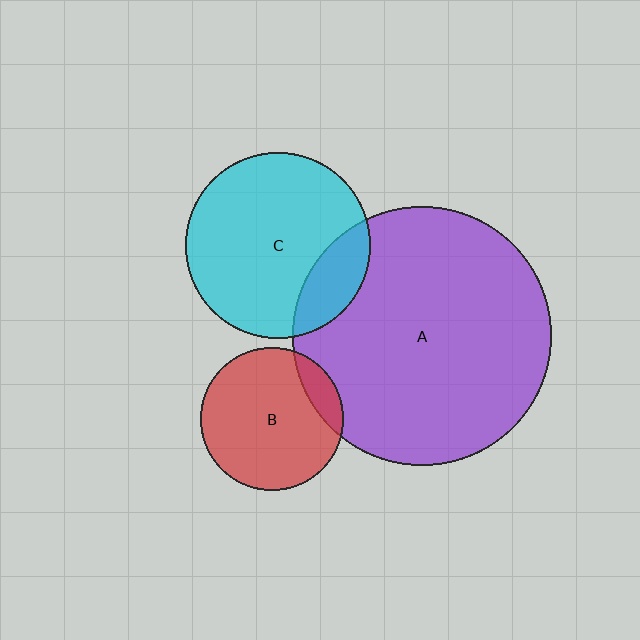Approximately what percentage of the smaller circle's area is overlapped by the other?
Approximately 10%.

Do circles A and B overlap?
Yes.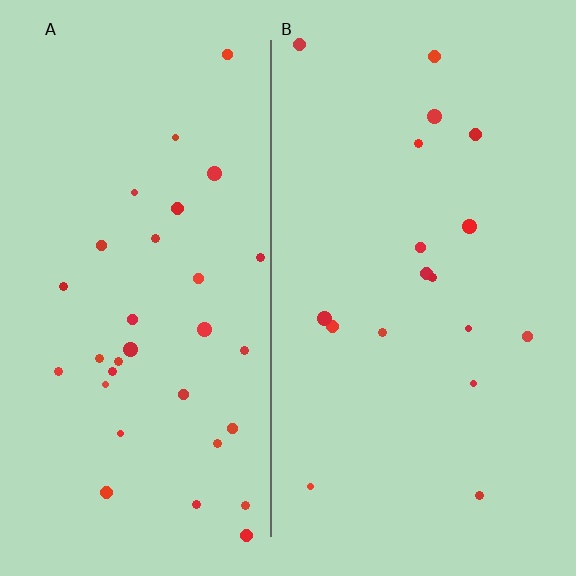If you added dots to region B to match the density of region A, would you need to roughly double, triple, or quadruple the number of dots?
Approximately double.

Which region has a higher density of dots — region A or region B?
A (the left).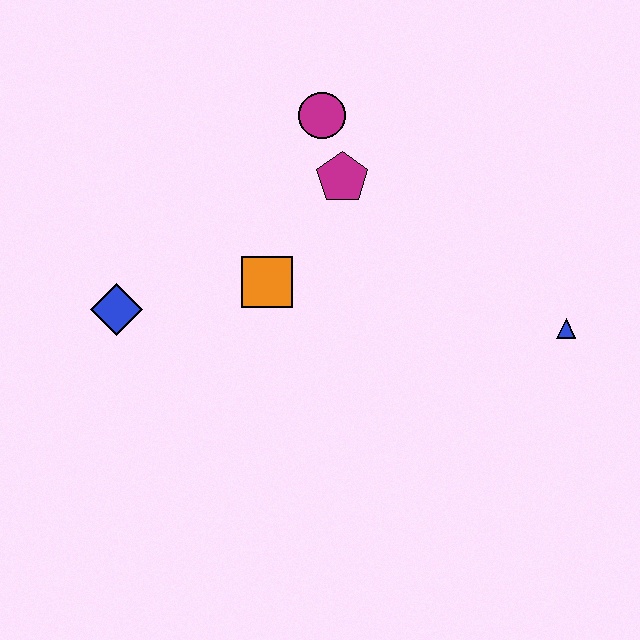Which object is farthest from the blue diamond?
The blue triangle is farthest from the blue diamond.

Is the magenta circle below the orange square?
No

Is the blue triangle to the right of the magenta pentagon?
Yes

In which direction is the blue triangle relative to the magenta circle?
The blue triangle is to the right of the magenta circle.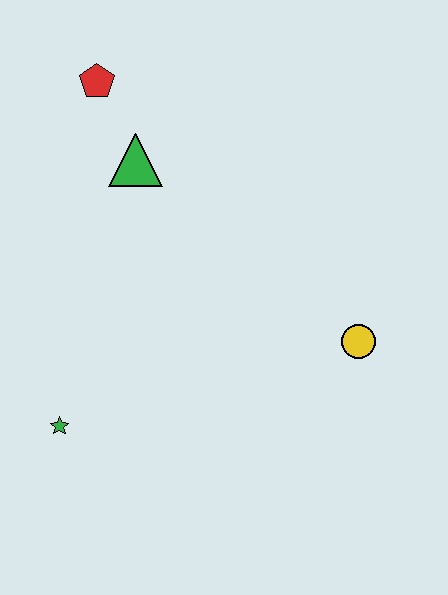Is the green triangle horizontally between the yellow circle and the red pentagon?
Yes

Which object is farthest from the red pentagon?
The yellow circle is farthest from the red pentagon.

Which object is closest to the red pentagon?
The green triangle is closest to the red pentagon.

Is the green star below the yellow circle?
Yes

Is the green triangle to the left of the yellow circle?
Yes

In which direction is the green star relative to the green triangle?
The green star is below the green triangle.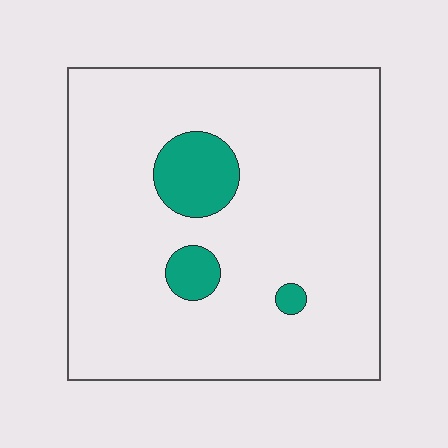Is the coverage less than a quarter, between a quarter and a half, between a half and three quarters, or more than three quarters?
Less than a quarter.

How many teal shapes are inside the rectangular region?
3.